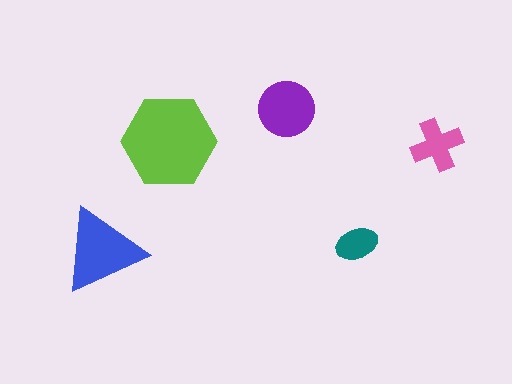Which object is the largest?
The lime hexagon.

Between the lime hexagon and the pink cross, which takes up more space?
The lime hexagon.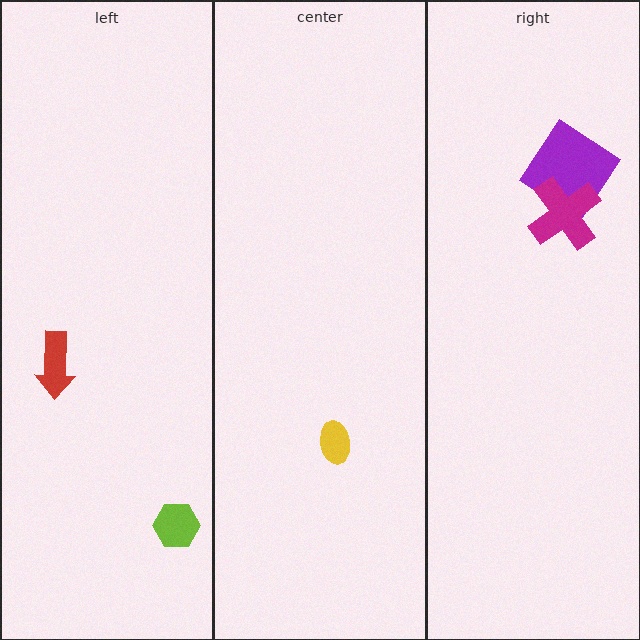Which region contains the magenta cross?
The right region.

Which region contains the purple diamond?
The right region.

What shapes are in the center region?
The yellow ellipse.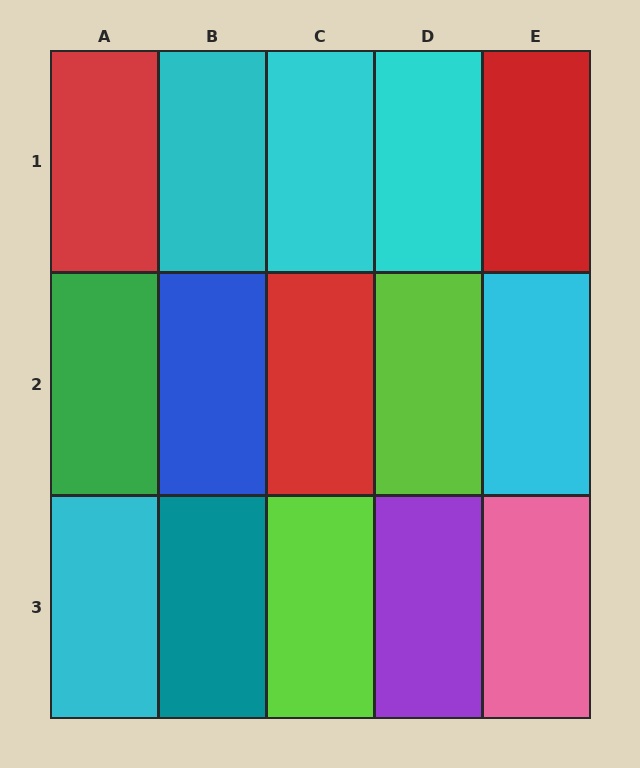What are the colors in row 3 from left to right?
Cyan, teal, lime, purple, pink.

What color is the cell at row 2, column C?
Red.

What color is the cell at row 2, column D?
Lime.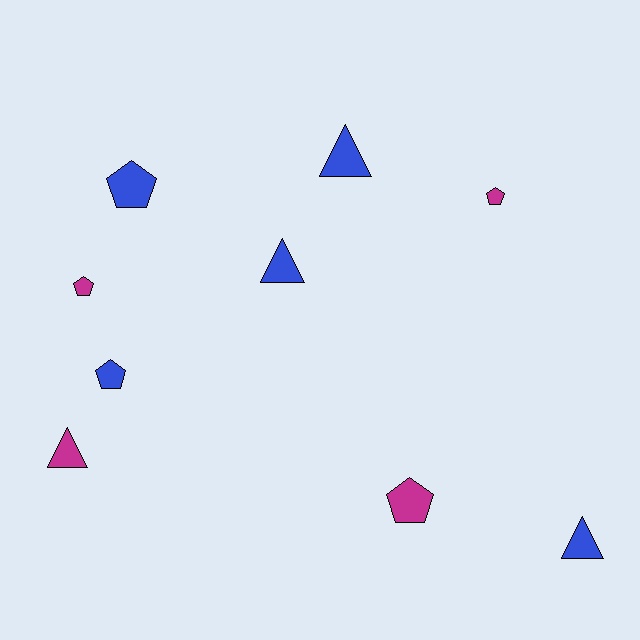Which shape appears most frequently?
Pentagon, with 5 objects.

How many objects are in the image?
There are 9 objects.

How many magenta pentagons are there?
There are 3 magenta pentagons.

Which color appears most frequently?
Blue, with 5 objects.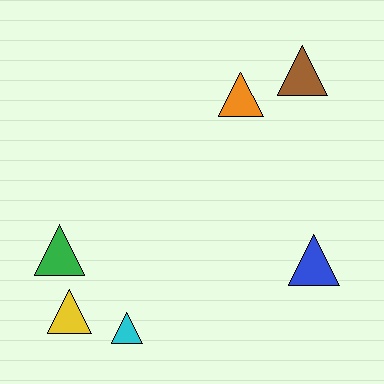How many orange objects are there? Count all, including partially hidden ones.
There is 1 orange object.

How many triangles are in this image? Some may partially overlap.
There are 6 triangles.